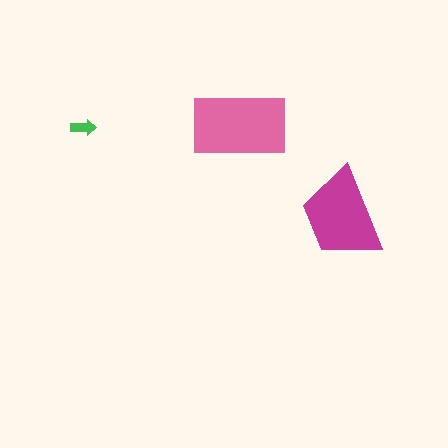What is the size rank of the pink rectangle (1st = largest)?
1st.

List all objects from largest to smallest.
The pink rectangle, the magenta trapezoid, the green arrow.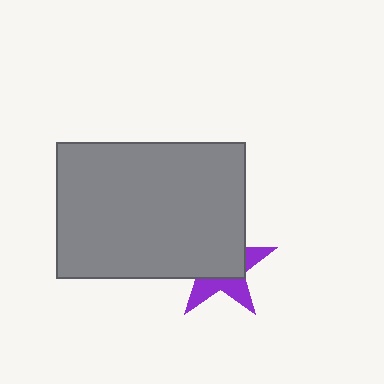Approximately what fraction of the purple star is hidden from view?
Roughly 61% of the purple star is hidden behind the gray rectangle.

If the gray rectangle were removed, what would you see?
You would see the complete purple star.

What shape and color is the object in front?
The object in front is a gray rectangle.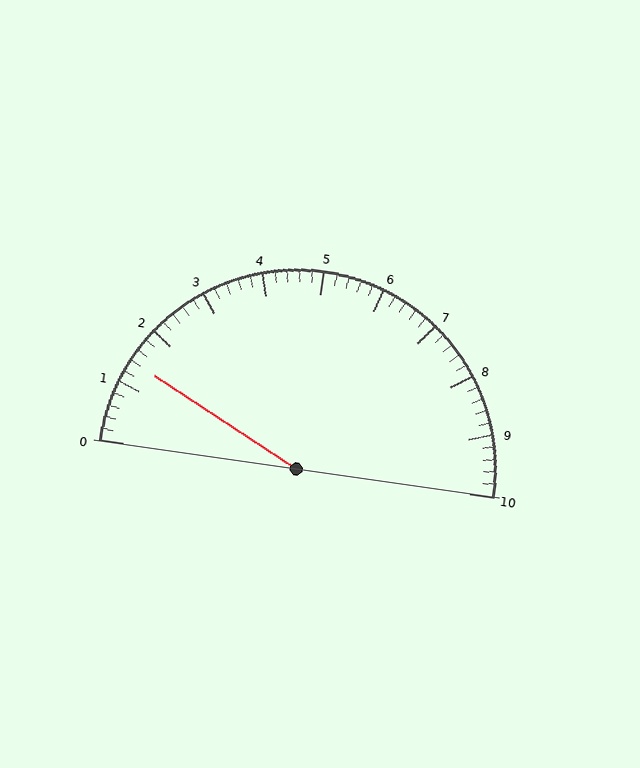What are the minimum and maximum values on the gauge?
The gauge ranges from 0 to 10.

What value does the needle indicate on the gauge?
The needle indicates approximately 1.4.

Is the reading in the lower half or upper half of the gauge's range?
The reading is in the lower half of the range (0 to 10).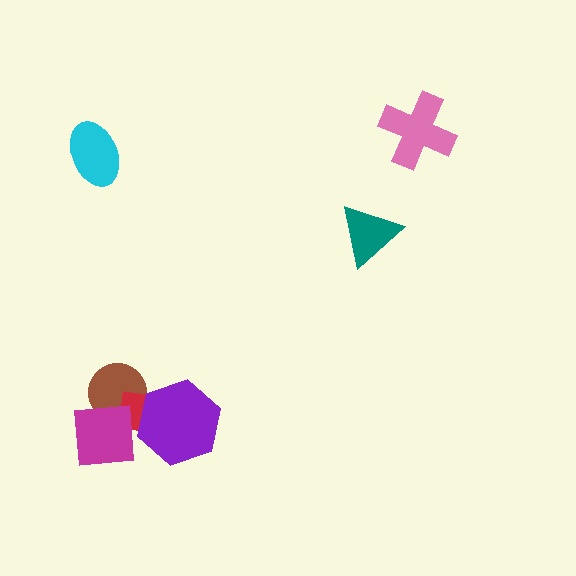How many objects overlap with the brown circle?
2 objects overlap with the brown circle.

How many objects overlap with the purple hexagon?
1 object overlaps with the purple hexagon.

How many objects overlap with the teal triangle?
0 objects overlap with the teal triangle.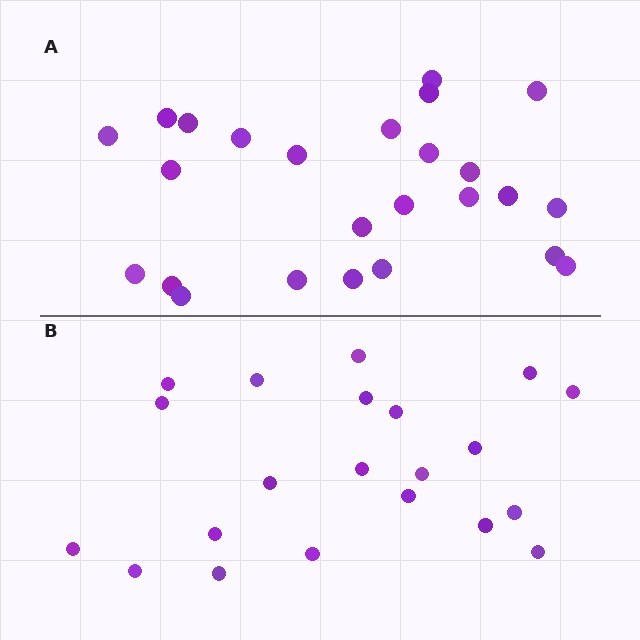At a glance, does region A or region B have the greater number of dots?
Region A (the top region) has more dots.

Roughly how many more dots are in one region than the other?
Region A has about 4 more dots than region B.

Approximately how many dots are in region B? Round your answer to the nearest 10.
About 20 dots. (The exact count is 21, which rounds to 20.)